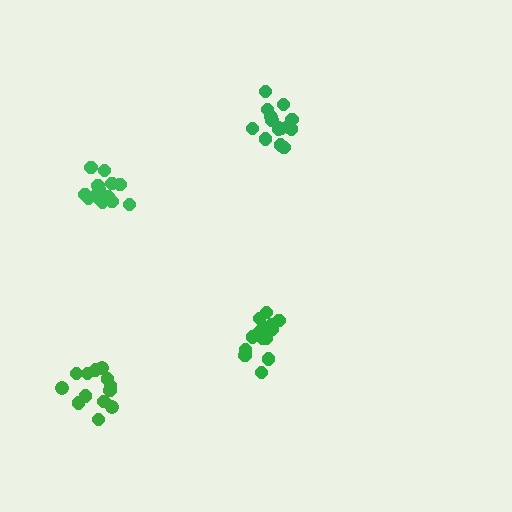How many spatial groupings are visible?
There are 4 spatial groupings.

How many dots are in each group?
Group 1: 15 dots, Group 2: 14 dots, Group 3: 16 dots, Group 4: 13 dots (58 total).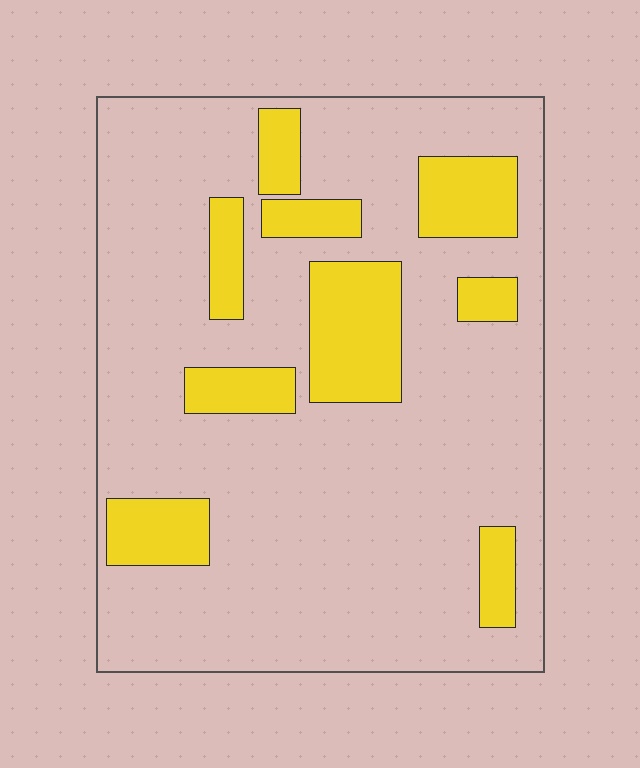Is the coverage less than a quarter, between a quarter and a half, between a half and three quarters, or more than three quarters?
Less than a quarter.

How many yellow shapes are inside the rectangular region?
9.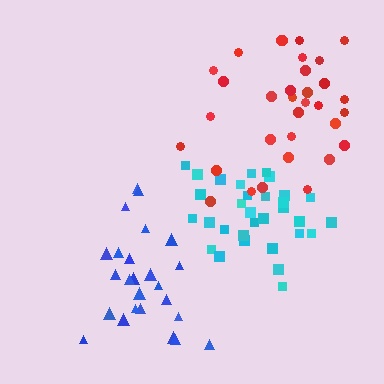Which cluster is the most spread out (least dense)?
Red.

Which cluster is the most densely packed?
Cyan.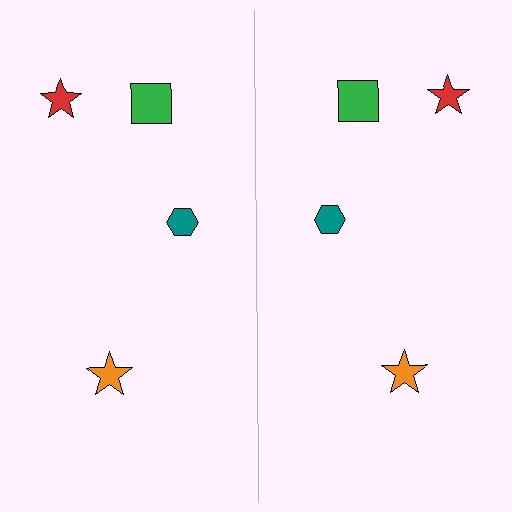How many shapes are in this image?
There are 8 shapes in this image.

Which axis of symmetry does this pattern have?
The pattern has a vertical axis of symmetry running through the center of the image.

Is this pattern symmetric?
Yes, this pattern has bilateral (reflection) symmetry.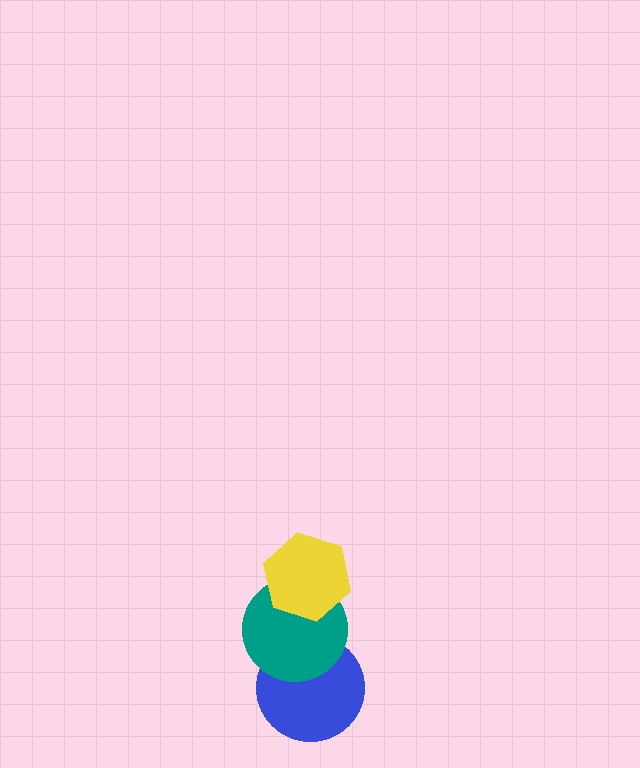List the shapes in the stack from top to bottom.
From top to bottom: the yellow hexagon, the teal circle, the blue circle.